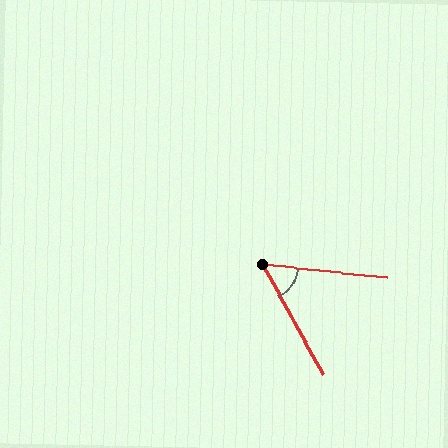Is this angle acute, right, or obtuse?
It is acute.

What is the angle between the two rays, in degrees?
Approximately 55 degrees.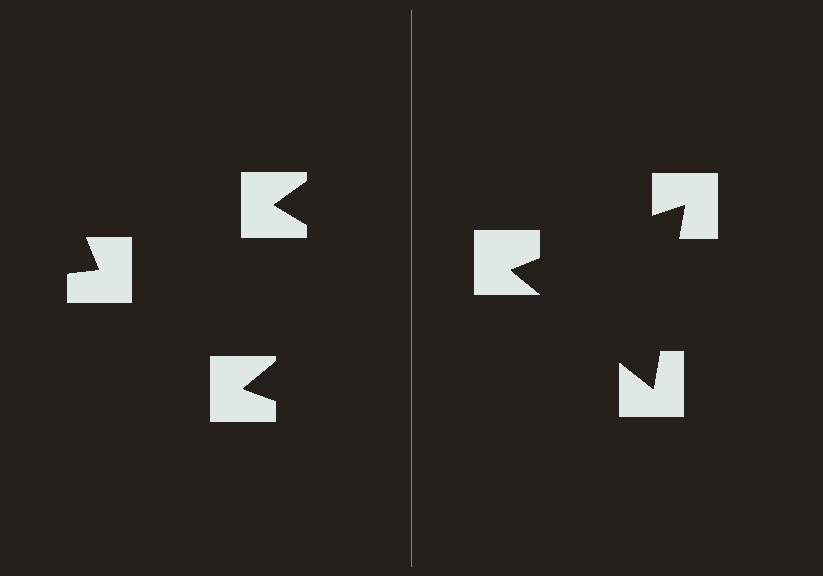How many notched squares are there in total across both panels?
6 — 3 on each side.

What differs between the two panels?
The notched squares are positioned identically on both sides; only the wedge orientations differ. On the right they align to a triangle; on the left they are misaligned.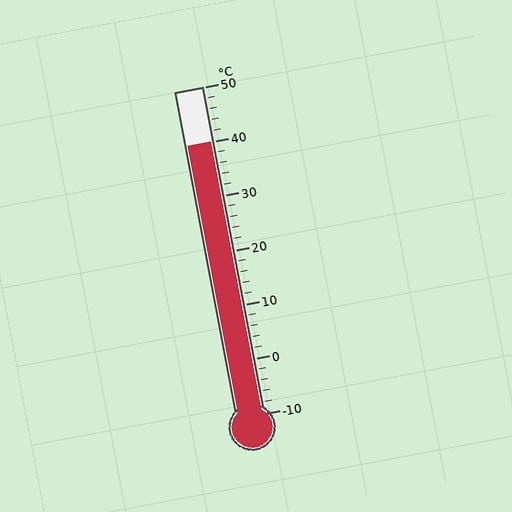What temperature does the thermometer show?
The thermometer shows approximately 40°C.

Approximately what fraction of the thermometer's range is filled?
The thermometer is filled to approximately 85% of its range.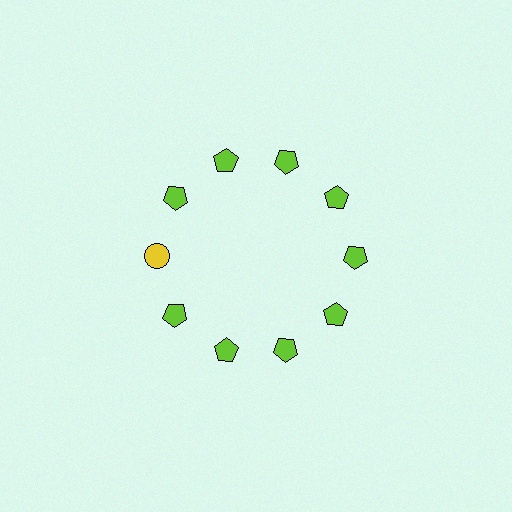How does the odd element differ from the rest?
It differs in both color (yellow instead of lime) and shape (circle instead of pentagon).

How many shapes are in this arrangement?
There are 10 shapes arranged in a ring pattern.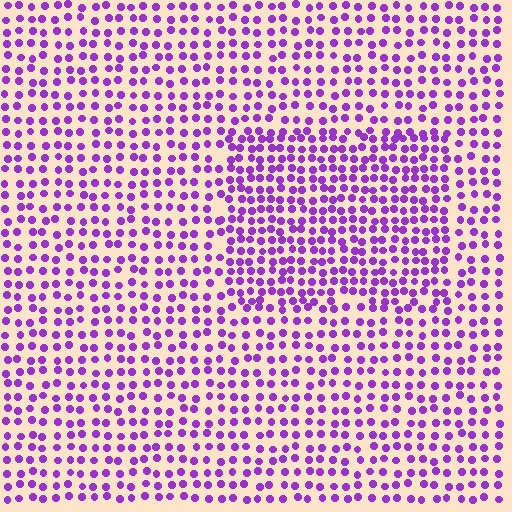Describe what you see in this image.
The image contains small purple elements arranged at two different densities. A rectangle-shaped region is visible where the elements are more densely packed than the surrounding area.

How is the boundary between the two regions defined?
The boundary is defined by a change in element density (approximately 1.5x ratio). All elements are the same color, size, and shape.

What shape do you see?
I see a rectangle.